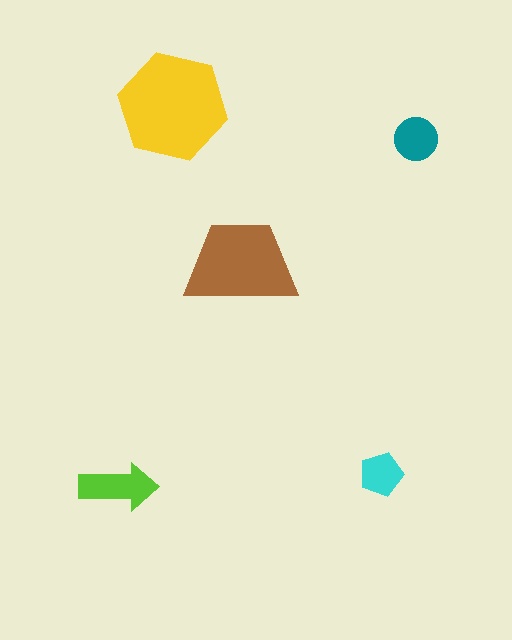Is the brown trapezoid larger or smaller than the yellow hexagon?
Smaller.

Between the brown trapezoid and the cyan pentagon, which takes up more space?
The brown trapezoid.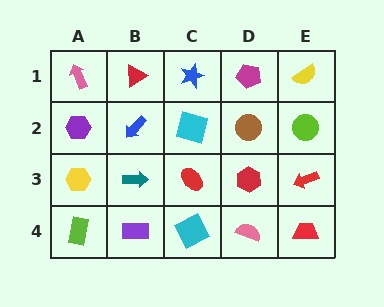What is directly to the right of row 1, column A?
A red triangle.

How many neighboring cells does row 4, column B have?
3.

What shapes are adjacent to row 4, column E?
A red arrow (row 3, column E), a pink semicircle (row 4, column D).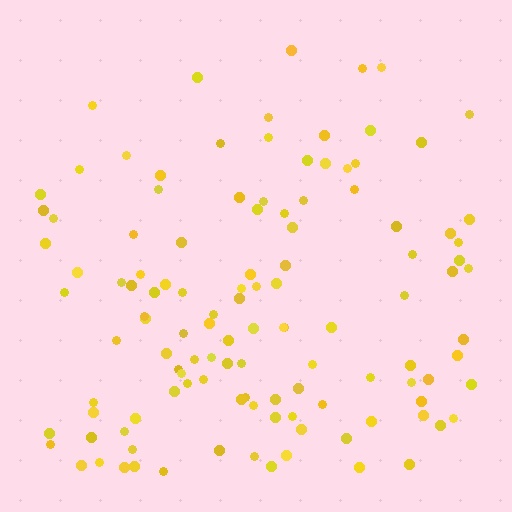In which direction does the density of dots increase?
From top to bottom, with the bottom side densest.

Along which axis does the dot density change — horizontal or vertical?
Vertical.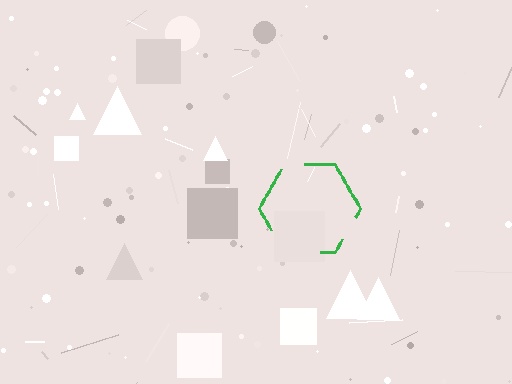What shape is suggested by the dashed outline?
The dashed outline suggests a hexagon.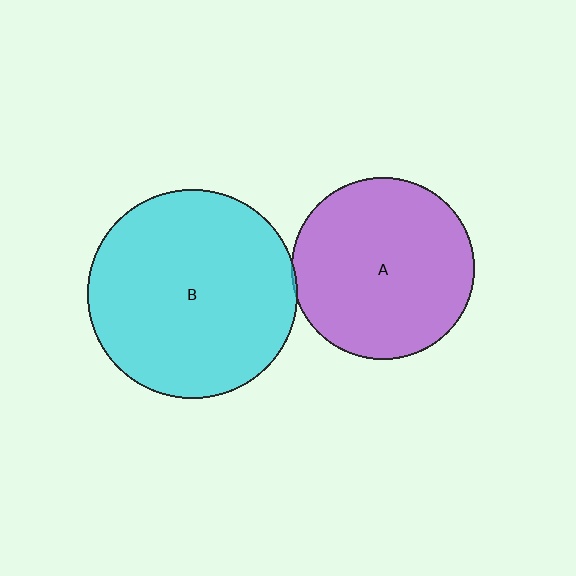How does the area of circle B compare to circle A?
Approximately 1.3 times.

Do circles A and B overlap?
Yes.